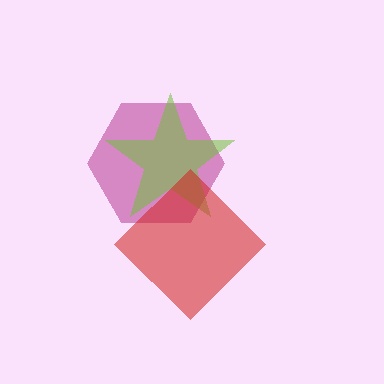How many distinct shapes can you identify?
There are 3 distinct shapes: a magenta hexagon, a lime star, a red diamond.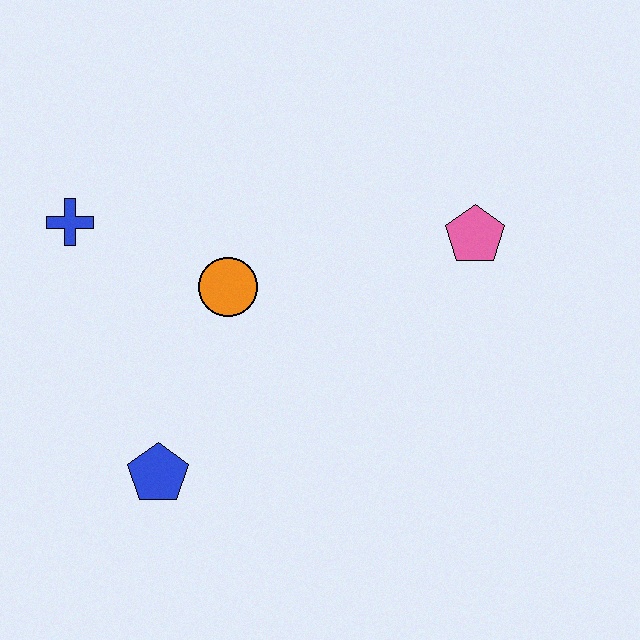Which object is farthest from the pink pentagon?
The blue cross is farthest from the pink pentagon.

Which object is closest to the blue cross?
The orange circle is closest to the blue cross.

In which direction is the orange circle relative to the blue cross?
The orange circle is to the right of the blue cross.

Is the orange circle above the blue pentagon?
Yes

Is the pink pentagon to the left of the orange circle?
No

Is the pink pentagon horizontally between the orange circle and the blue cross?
No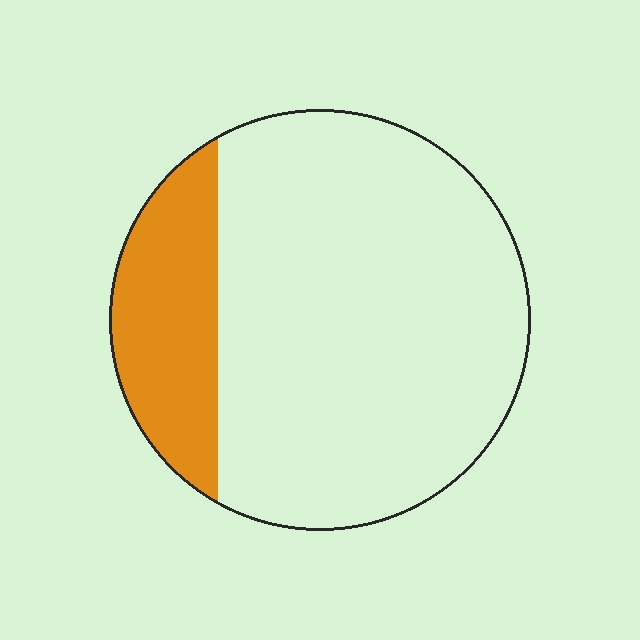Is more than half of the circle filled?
No.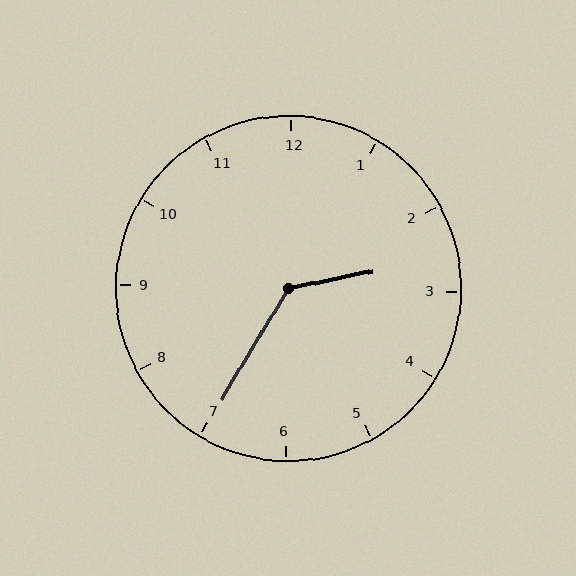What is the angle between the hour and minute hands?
Approximately 132 degrees.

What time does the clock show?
2:35.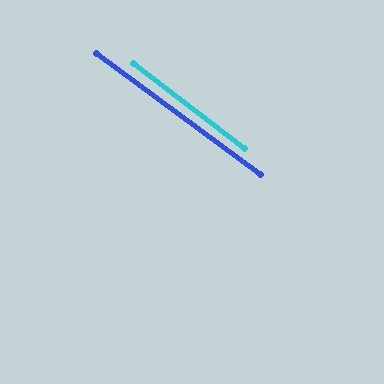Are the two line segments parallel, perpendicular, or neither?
Parallel — their directions differ by only 1.1°.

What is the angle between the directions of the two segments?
Approximately 1 degree.